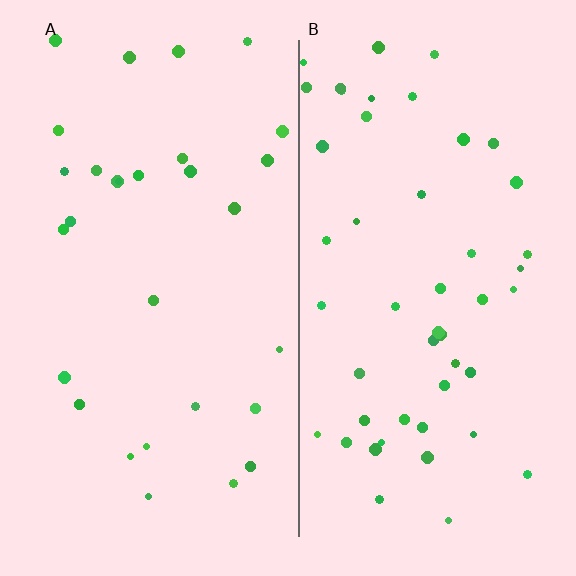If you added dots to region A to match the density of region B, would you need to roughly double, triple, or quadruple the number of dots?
Approximately double.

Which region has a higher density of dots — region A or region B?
B (the right).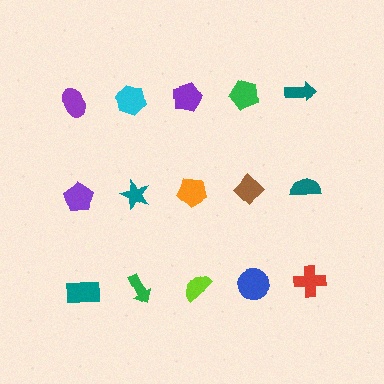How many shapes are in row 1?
5 shapes.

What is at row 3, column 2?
A green arrow.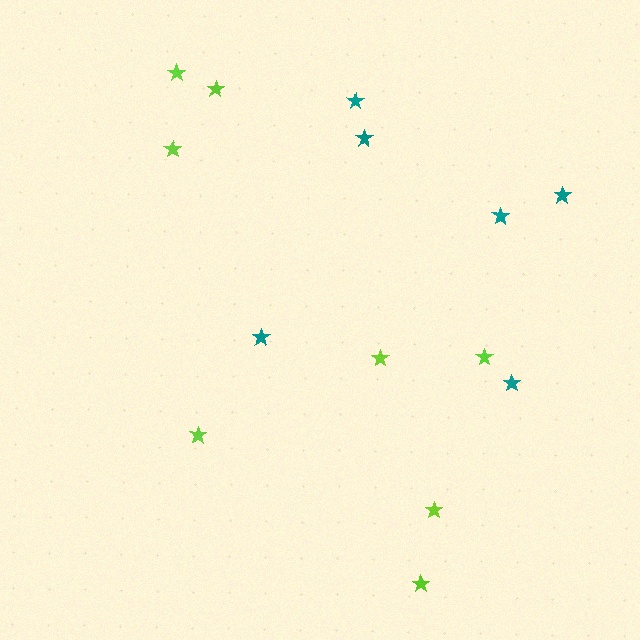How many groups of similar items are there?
There are 2 groups: one group of lime stars (8) and one group of teal stars (6).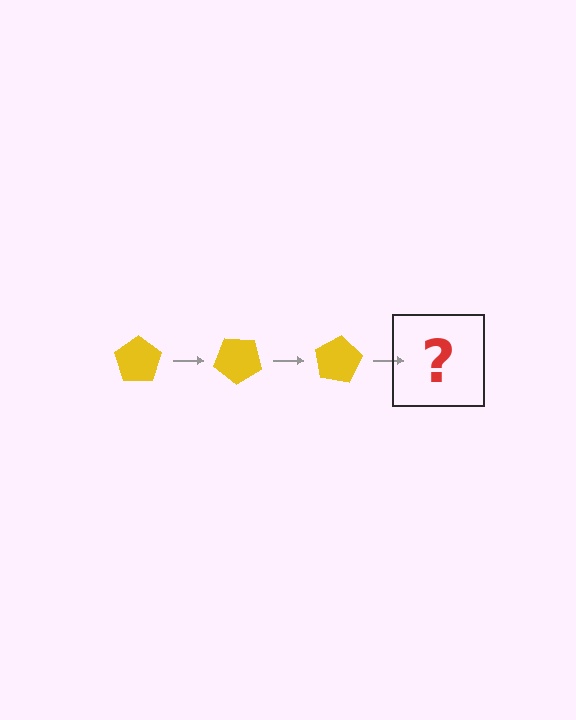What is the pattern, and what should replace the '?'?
The pattern is that the pentagon rotates 40 degrees each step. The '?' should be a yellow pentagon rotated 120 degrees.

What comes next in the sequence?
The next element should be a yellow pentagon rotated 120 degrees.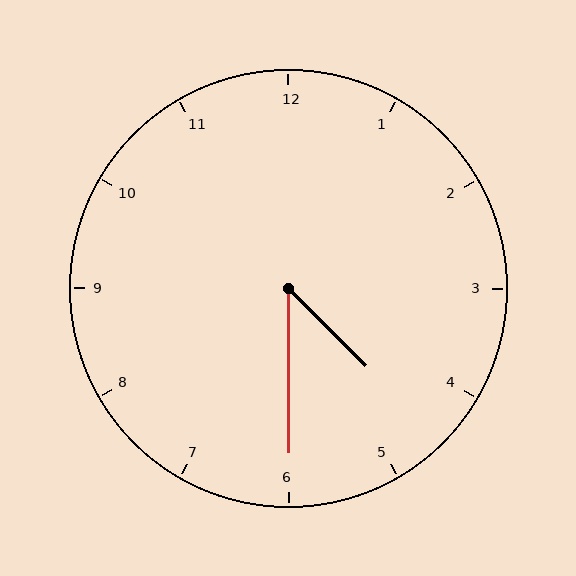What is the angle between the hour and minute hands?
Approximately 45 degrees.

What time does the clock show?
4:30.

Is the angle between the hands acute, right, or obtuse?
It is acute.